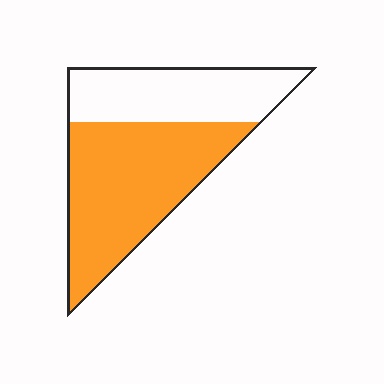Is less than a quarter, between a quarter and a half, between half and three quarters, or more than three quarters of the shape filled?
Between half and three quarters.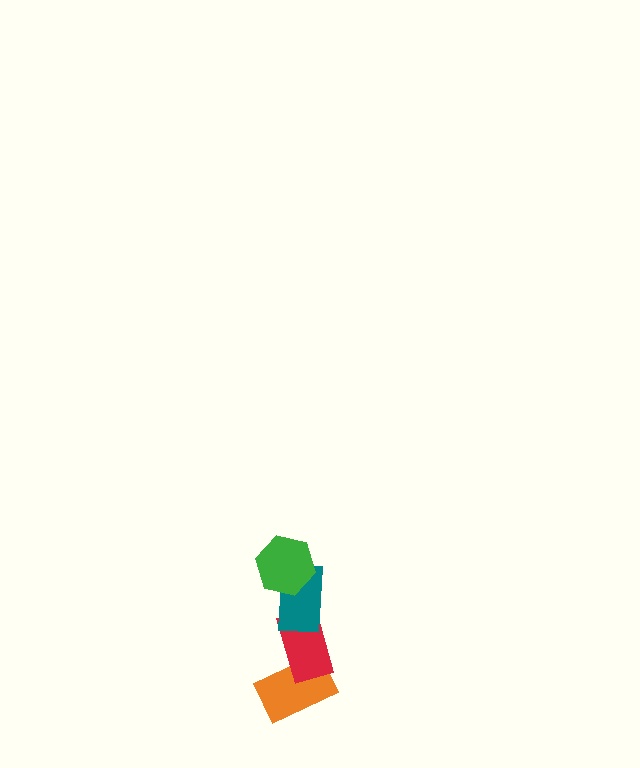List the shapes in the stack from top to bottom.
From top to bottom: the green hexagon, the teal rectangle, the red rectangle, the orange rectangle.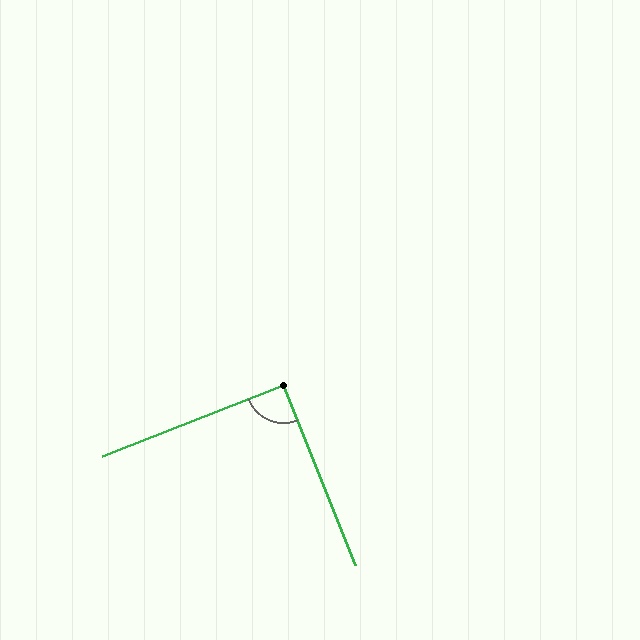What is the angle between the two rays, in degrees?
Approximately 90 degrees.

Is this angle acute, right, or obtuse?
It is approximately a right angle.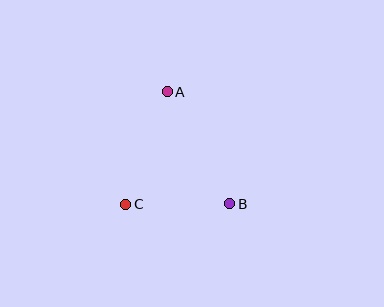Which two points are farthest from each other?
Points A and B are farthest from each other.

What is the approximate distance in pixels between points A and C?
The distance between A and C is approximately 120 pixels.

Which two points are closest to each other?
Points B and C are closest to each other.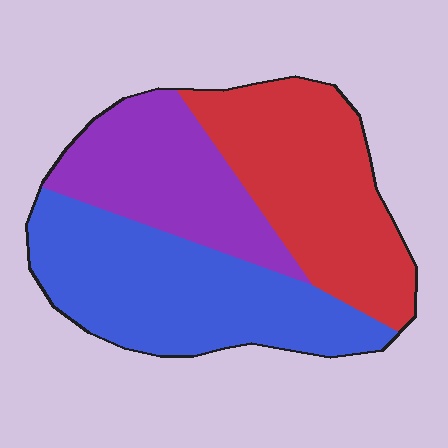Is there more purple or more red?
Red.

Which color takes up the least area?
Purple, at roughly 25%.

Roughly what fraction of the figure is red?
Red takes up between a third and a half of the figure.